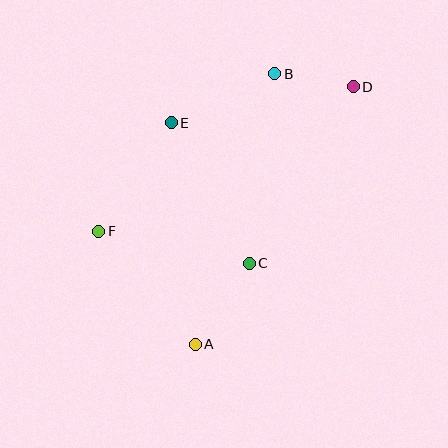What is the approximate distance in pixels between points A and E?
The distance between A and E is approximately 223 pixels.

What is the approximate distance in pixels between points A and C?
The distance between A and C is approximately 97 pixels.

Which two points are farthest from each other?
Points A and D are farthest from each other.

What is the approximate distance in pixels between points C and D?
The distance between C and D is approximately 205 pixels.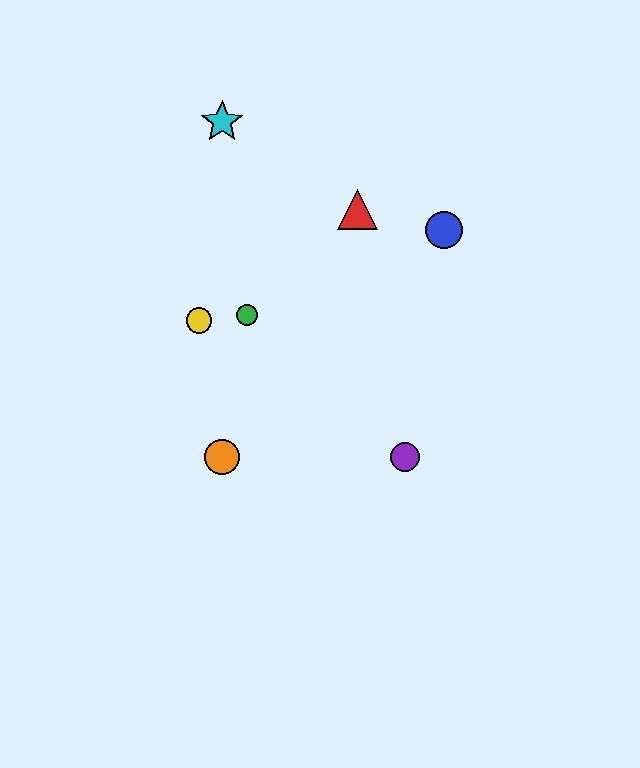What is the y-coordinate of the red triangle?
The red triangle is at y≈209.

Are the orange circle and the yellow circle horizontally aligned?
No, the orange circle is at y≈457 and the yellow circle is at y≈320.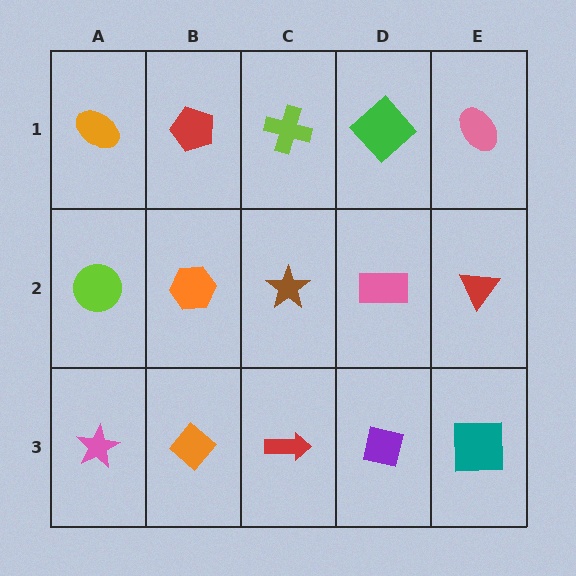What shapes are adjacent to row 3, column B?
An orange hexagon (row 2, column B), a pink star (row 3, column A), a red arrow (row 3, column C).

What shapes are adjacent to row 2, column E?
A pink ellipse (row 1, column E), a teal square (row 3, column E), a pink rectangle (row 2, column D).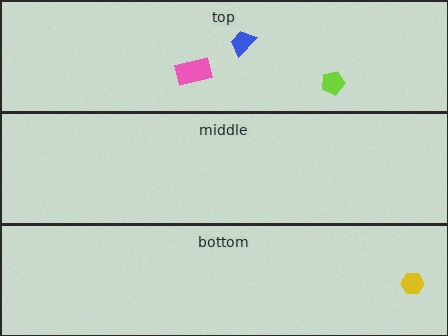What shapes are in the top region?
The blue trapezoid, the pink rectangle, the lime pentagon.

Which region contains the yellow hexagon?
The bottom region.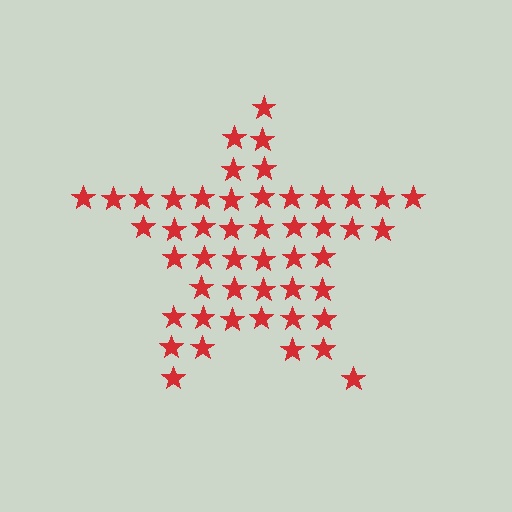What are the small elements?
The small elements are stars.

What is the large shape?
The large shape is a star.